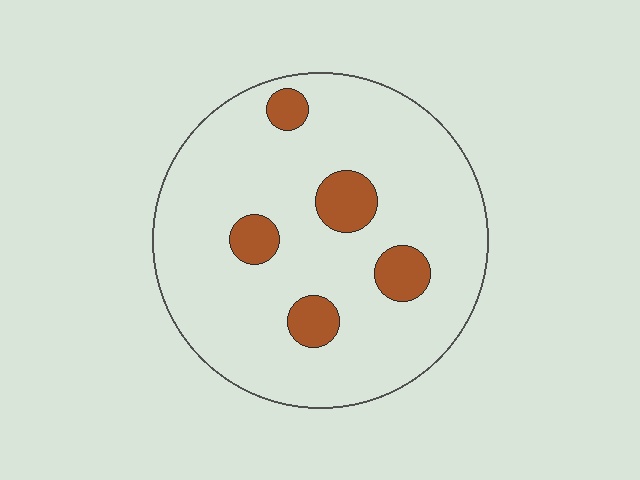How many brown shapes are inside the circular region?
5.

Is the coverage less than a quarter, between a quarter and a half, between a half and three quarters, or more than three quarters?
Less than a quarter.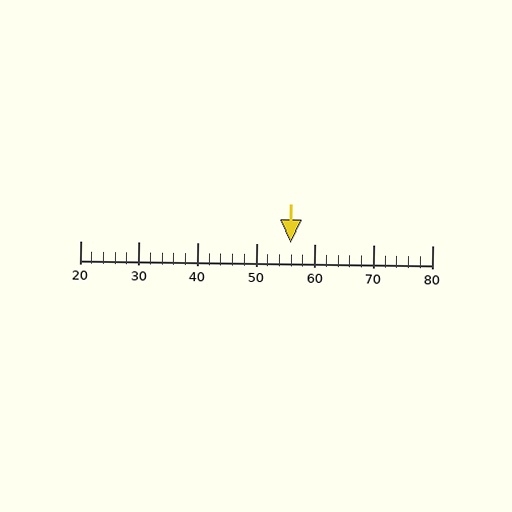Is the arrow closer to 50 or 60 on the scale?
The arrow is closer to 60.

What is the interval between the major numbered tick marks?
The major tick marks are spaced 10 units apart.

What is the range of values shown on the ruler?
The ruler shows values from 20 to 80.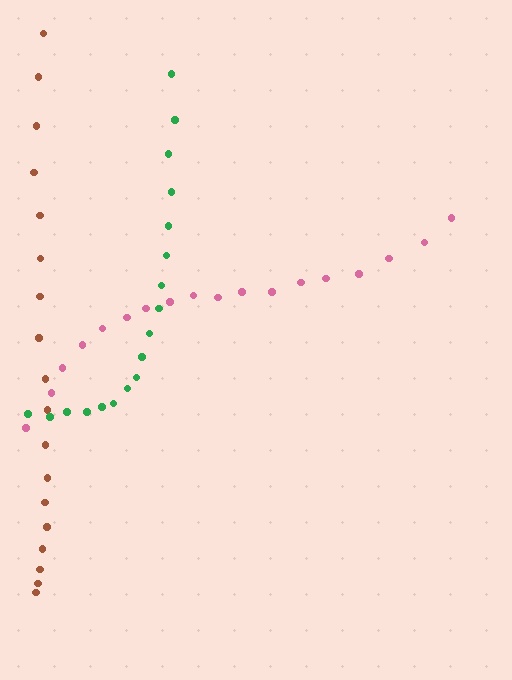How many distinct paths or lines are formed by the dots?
There are 3 distinct paths.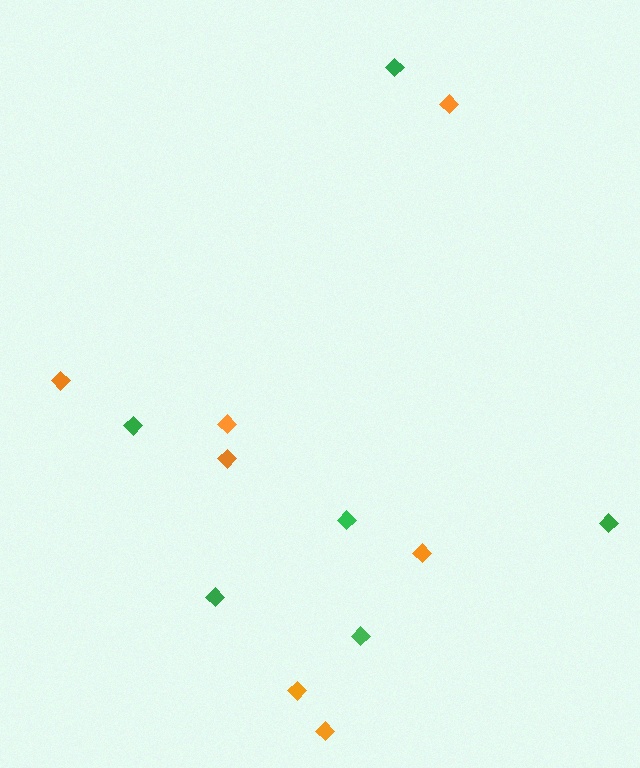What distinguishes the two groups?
There are 2 groups: one group of orange diamonds (7) and one group of green diamonds (6).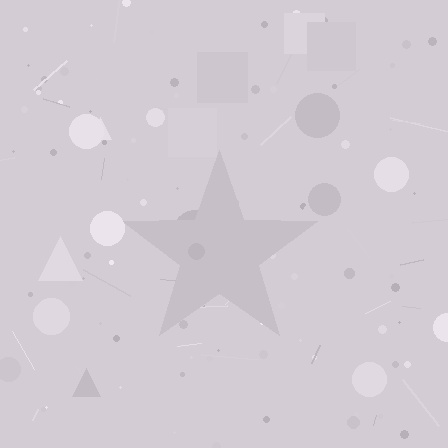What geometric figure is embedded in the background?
A star is embedded in the background.